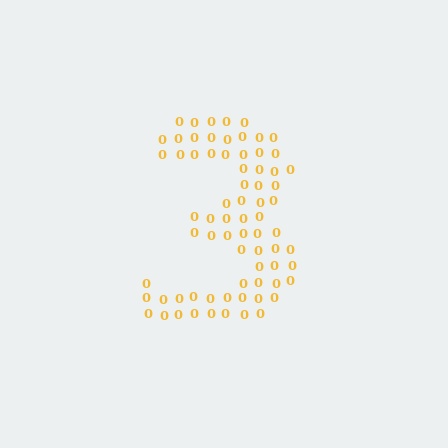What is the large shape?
The large shape is the digit 3.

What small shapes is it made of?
It is made of small digit 0's.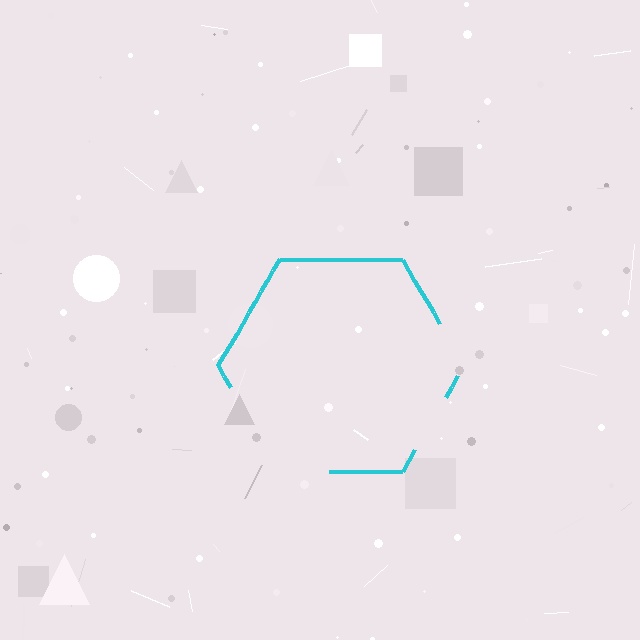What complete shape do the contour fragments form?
The contour fragments form a hexagon.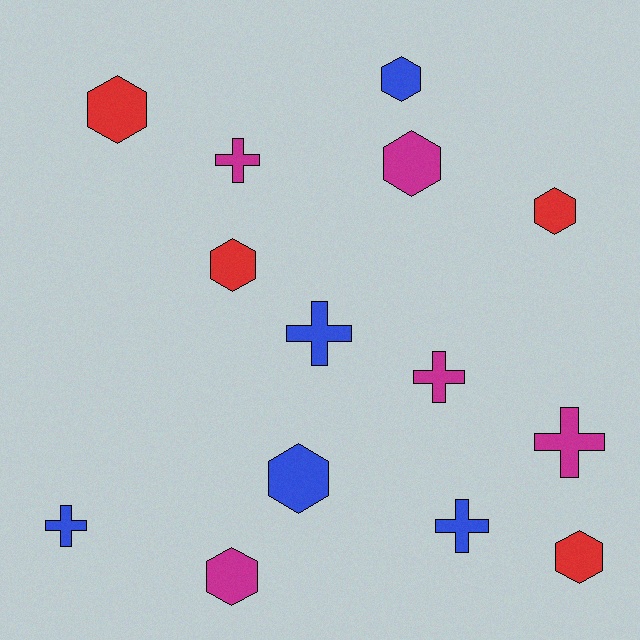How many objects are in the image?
There are 14 objects.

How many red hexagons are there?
There are 4 red hexagons.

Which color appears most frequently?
Magenta, with 5 objects.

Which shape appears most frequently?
Hexagon, with 8 objects.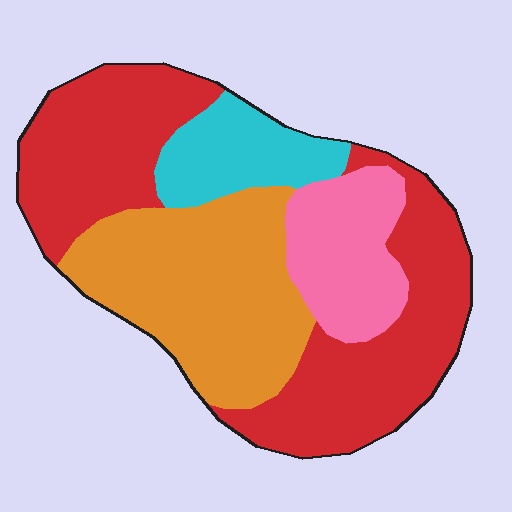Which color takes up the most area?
Red, at roughly 45%.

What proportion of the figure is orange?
Orange takes up about one third (1/3) of the figure.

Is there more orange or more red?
Red.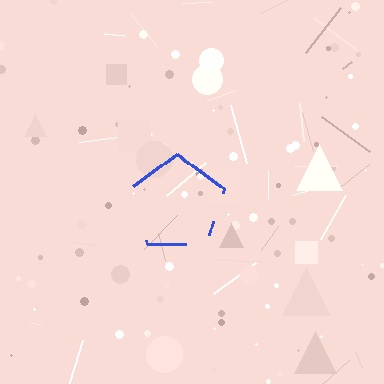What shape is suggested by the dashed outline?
The dashed outline suggests a pentagon.